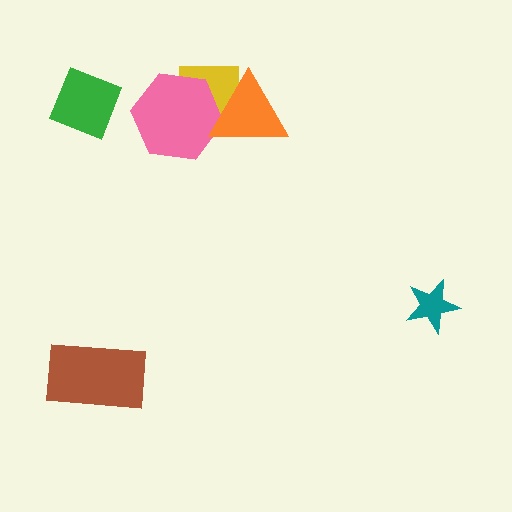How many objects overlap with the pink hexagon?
2 objects overlap with the pink hexagon.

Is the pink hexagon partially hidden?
Yes, it is partially covered by another shape.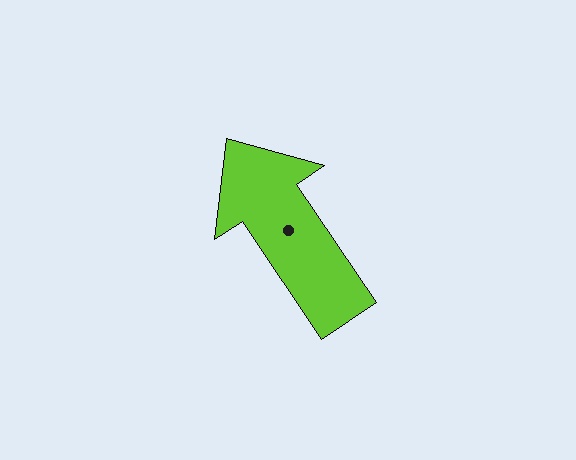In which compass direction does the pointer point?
Northwest.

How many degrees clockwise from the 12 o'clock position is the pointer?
Approximately 326 degrees.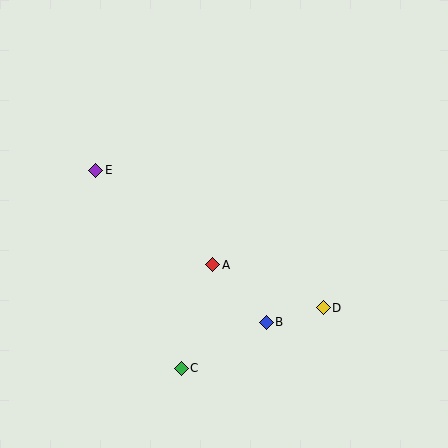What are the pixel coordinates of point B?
Point B is at (266, 322).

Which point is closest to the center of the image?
Point A at (213, 265) is closest to the center.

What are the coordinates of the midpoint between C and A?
The midpoint between C and A is at (197, 317).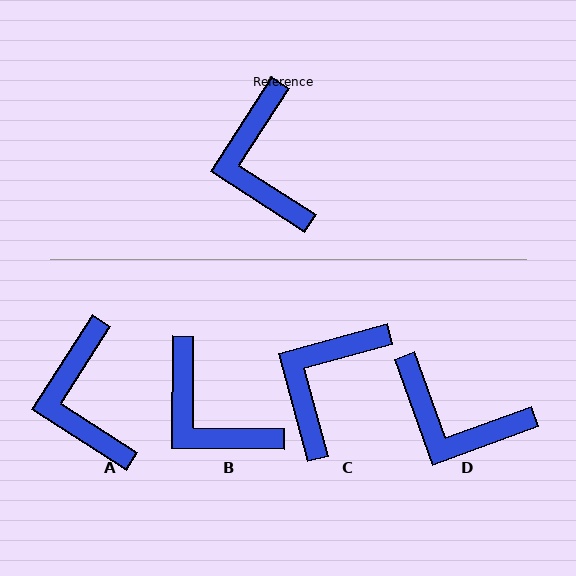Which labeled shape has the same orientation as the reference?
A.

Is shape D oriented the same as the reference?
No, it is off by about 53 degrees.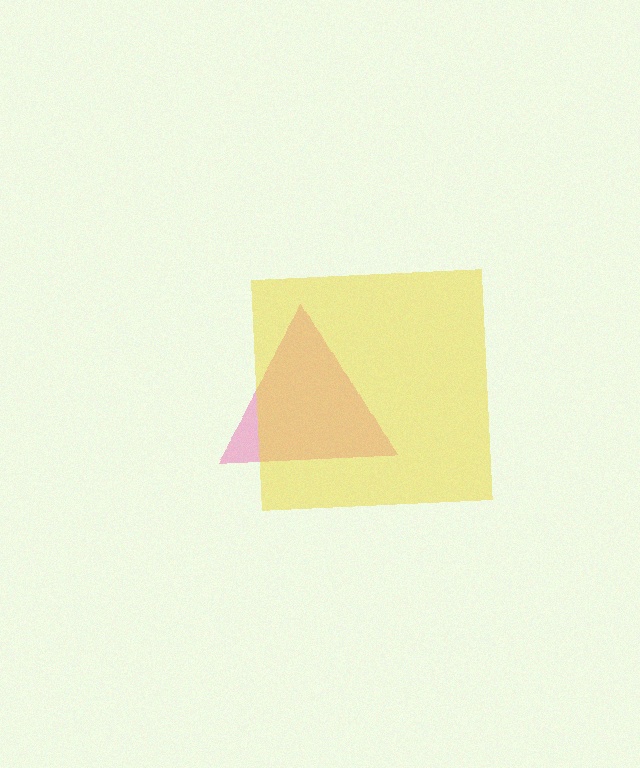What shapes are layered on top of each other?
The layered shapes are: a pink triangle, a yellow square.